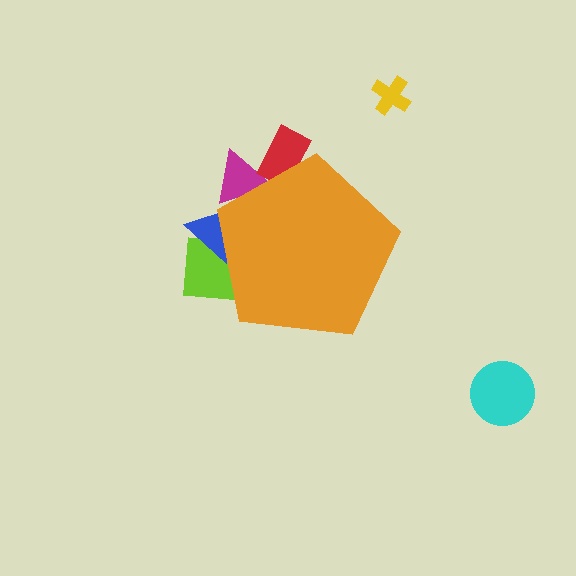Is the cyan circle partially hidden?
No, the cyan circle is fully visible.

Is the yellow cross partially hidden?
No, the yellow cross is fully visible.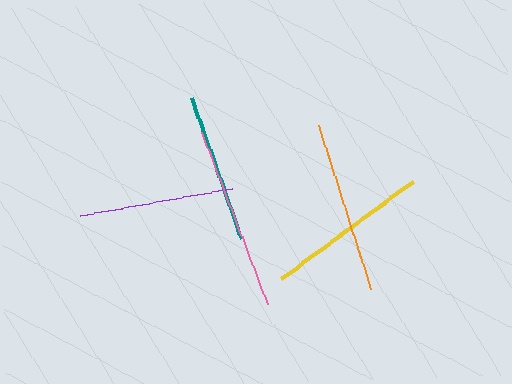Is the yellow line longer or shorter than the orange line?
The orange line is longer than the yellow line.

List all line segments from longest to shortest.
From longest to shortest: pink, orange, yellow, purple, teal.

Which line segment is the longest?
The pink line is the longest at approximately 184 pixels.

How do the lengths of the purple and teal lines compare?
The purple and teal lines are approximately the same length.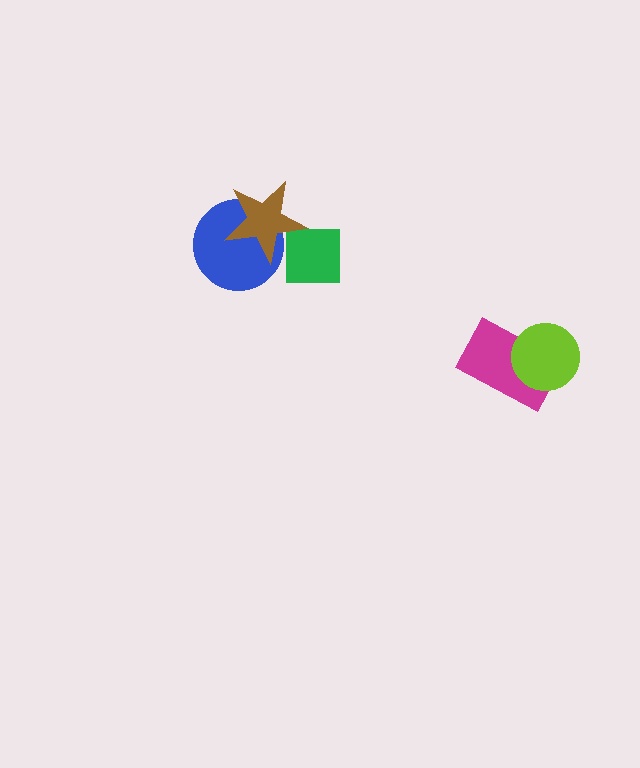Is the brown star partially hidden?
No, no other shape covers it.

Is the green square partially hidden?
Yes, it is partially covered by another shape.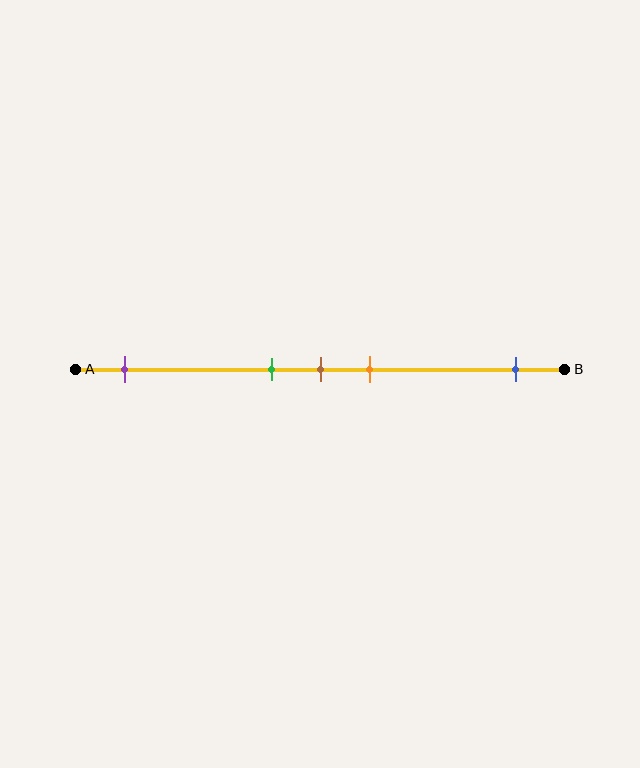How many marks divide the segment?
There are 5 marks dividing the segment.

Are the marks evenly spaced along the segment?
No, the marks are not evenly spaced.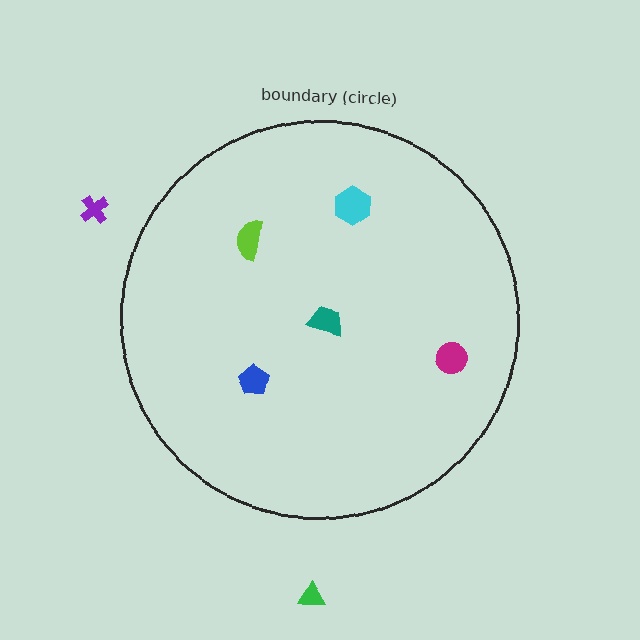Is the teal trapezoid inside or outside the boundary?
Inside.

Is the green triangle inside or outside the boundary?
Outside.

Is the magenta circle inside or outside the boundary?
Inside.